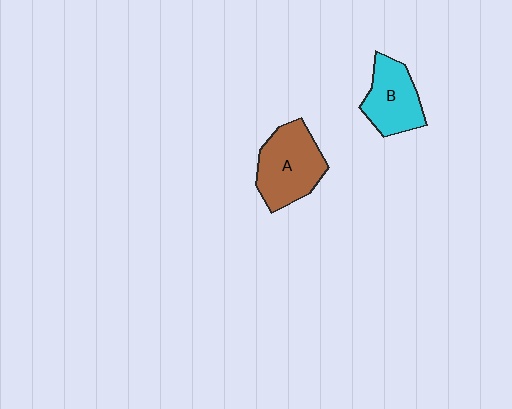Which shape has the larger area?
Shape A (brown).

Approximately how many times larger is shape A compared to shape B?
Approximately 1.3 times.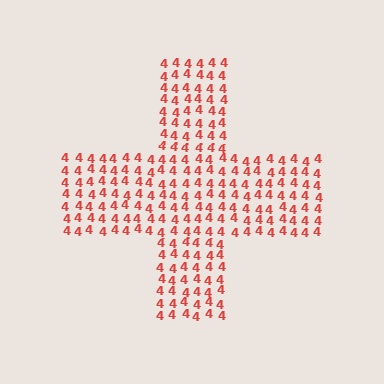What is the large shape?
The large shape is a cross.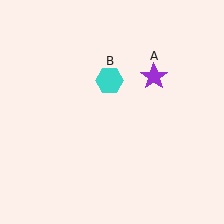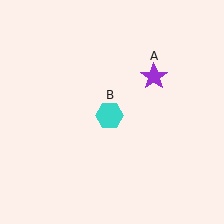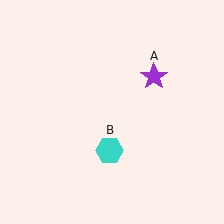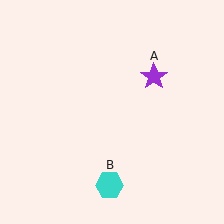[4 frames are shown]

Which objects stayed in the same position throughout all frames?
Purple star (object A) remained stationary.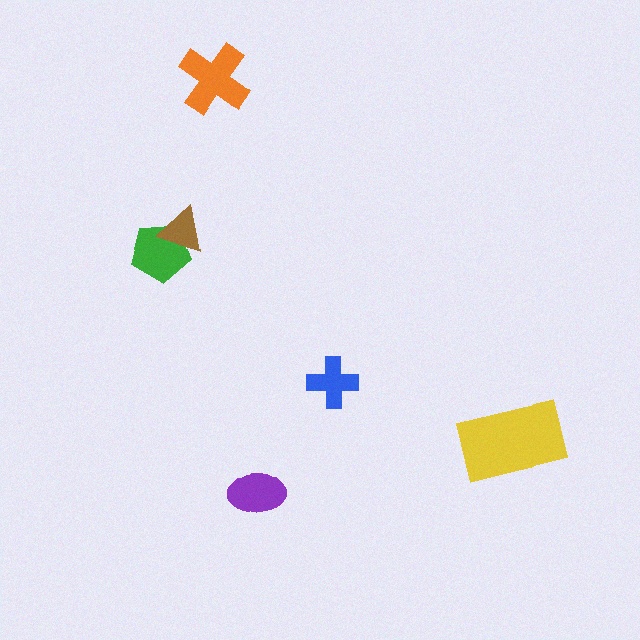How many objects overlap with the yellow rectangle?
0 objects overlap with the yellow rectangle.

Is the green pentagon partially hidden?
Yes, it is partially covered by another shape.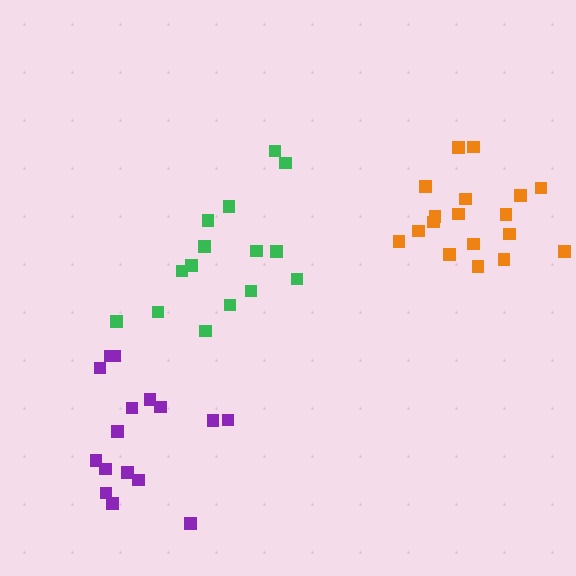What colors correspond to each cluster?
The clusters are colored: green, orange, purple.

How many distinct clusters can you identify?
There are 3 distinct clusters.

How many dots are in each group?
Group 1: 15 dots, Group 2: 18 dots, Group 3: 16 dots (49 total).